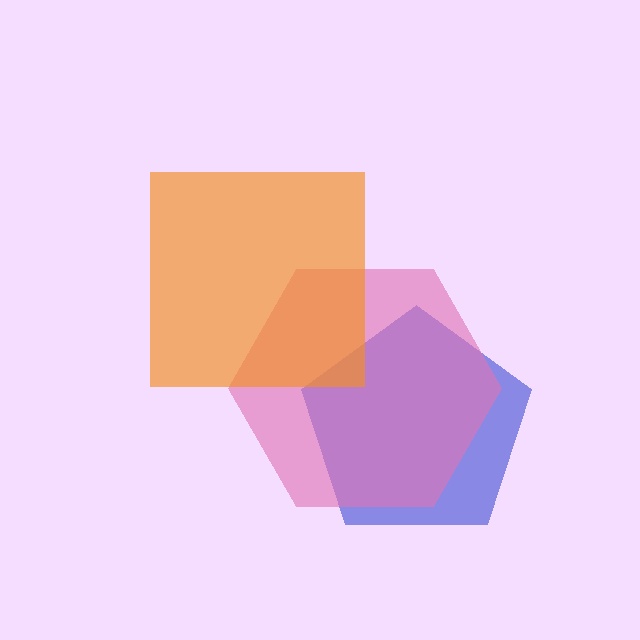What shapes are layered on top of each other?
The layered shapes are: a blue pentagon, a pink hexagon, an orange square.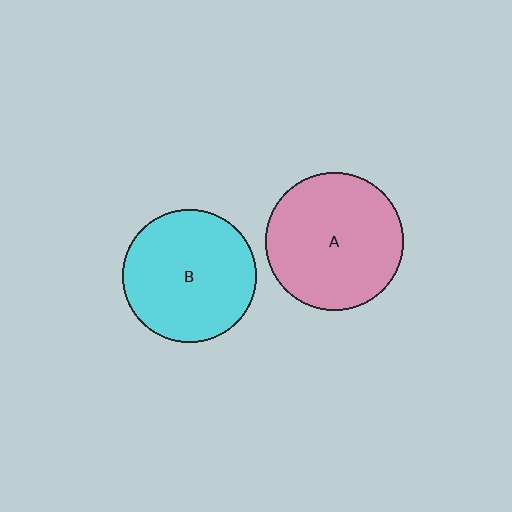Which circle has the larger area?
Circle A (pink).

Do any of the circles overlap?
No, none of the circles overlap.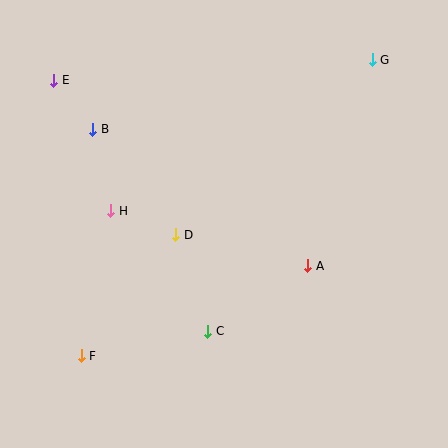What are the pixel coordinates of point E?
Point E is at (54, 80).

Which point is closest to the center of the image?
Point D at (176, 235) is closest to the center.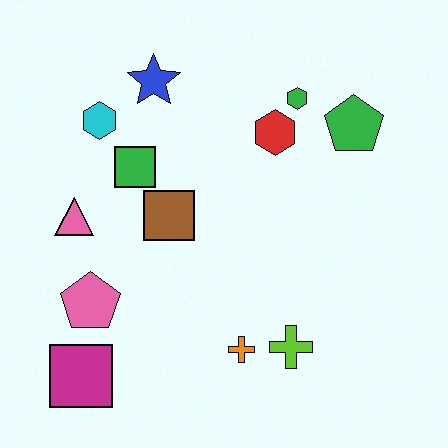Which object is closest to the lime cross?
The orange cross is closest to the lime cross.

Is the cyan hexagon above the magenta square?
Yes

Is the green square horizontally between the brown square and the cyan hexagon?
Yes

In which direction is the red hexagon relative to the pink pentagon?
The red hexagon is to the right of the pink pentagon.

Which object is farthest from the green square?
The lime cross is farthest from the green square.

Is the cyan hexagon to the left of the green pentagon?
Yes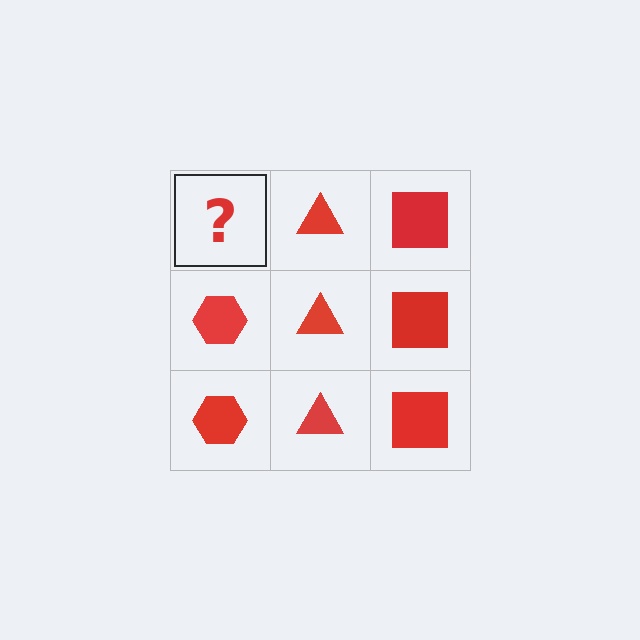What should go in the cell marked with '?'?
The missing cell should contain a red hexagon.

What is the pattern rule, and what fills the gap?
The rule is that each column has a consistent shape. The gap should be filled with a red hexagon.